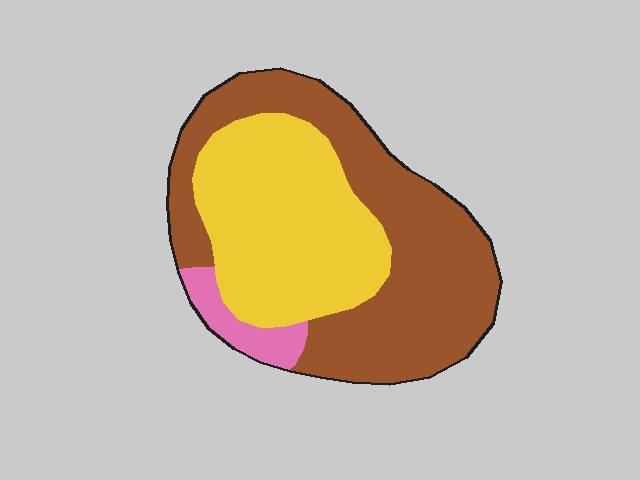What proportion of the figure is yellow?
Yellow covers roughly 40% of the figure.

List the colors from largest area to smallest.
From largest to smallest: brown, yellow, pink.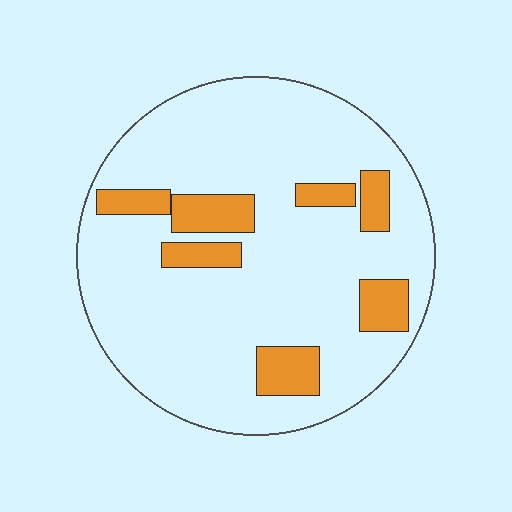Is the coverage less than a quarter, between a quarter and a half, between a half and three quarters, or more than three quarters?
Less than a quarter.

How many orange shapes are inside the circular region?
7.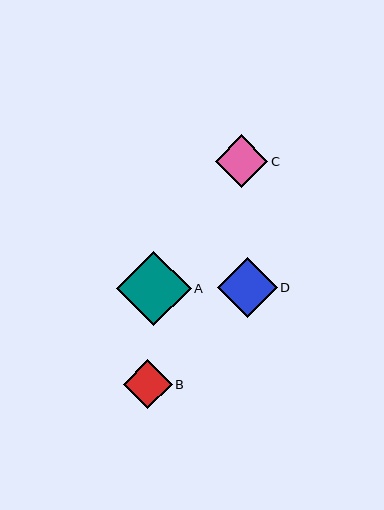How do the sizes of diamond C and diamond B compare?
Diamond C and diamond B are approximately the same size.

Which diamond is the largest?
Diamond A is the largest with a size of approximately 74 pixels.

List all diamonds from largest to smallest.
From largest to smallest: A, D, C, B.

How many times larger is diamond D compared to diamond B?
Diamond D is approximately 1.2 times the size of diamond B.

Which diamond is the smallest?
Diamond B is the smallest with a size of approximately 49 pixels.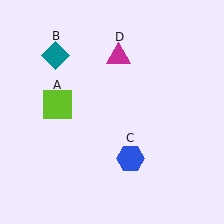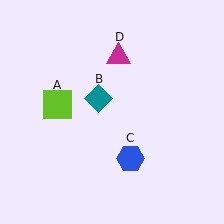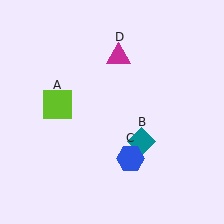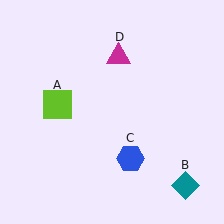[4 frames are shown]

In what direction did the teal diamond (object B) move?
The teal diamond (object B) moved down and to the right.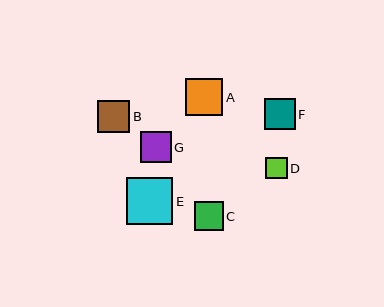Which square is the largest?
Square E is the largest with a size of approximately 46 pixels.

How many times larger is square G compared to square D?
Square G is approximately 1.4 times the size of square D.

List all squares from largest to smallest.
From largest to smallest: E, A, B, F, G, C, D.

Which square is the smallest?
Square D is the smallest with a size of approximately 21 pixels.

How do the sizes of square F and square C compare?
Square F and square C are approximately the same size.